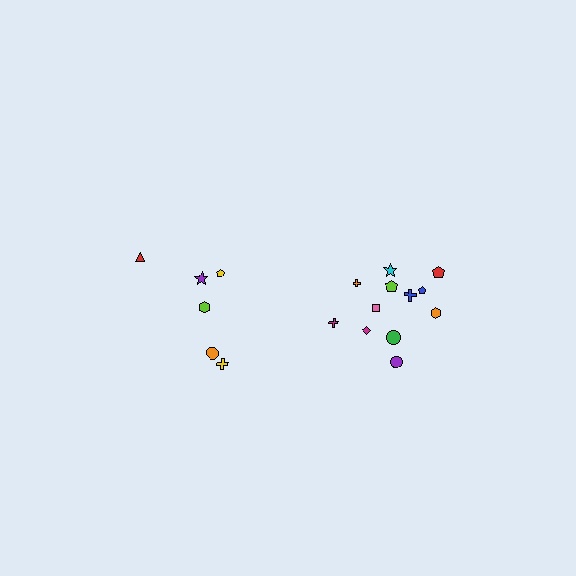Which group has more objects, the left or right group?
The right group.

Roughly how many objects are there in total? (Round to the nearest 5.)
Roughly 20 objects in total.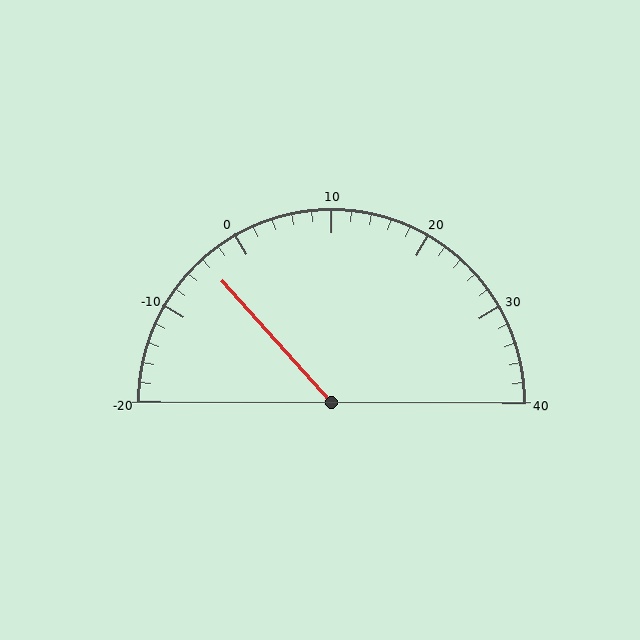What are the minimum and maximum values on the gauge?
The gauge ranges from -20 to 40.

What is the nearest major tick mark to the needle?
The nearest major tick mark is 0.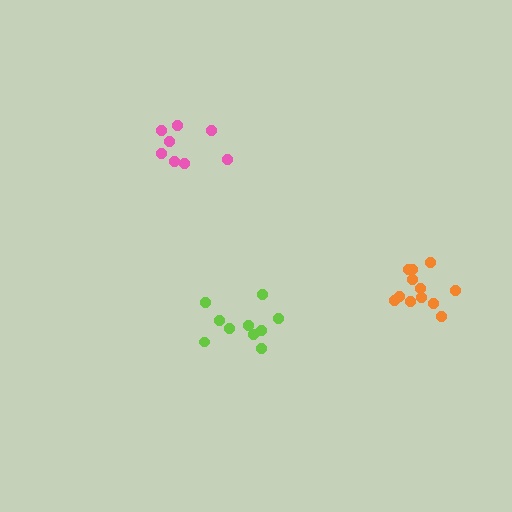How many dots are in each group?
Group 1: 10 dots, Group 2: 8 dots, Group 3: 12 dots (30 total).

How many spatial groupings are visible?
There are 3 spatial groupings.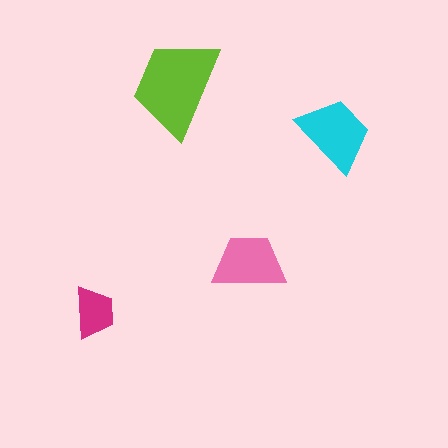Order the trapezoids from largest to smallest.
the lime one, the cyan one, the pink one, the magenta one.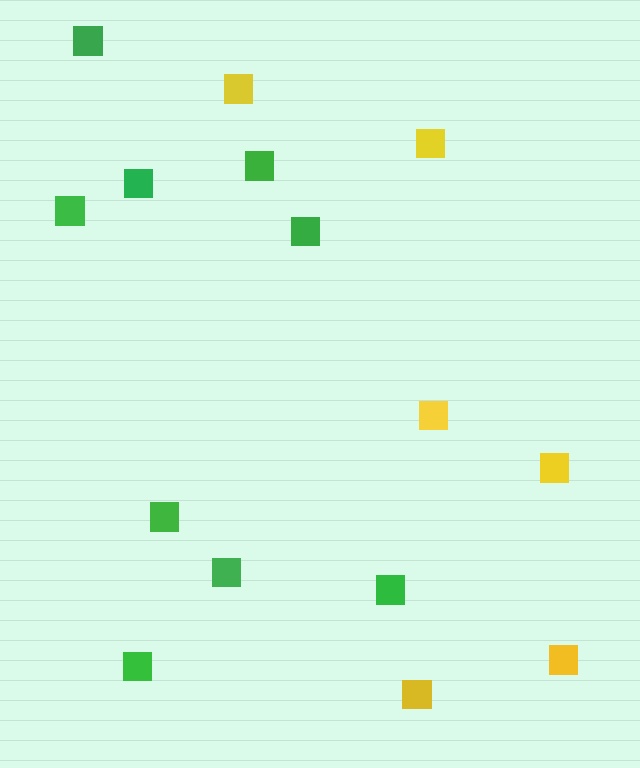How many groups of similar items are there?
There are 2 groups: one group of yellow squares (6) and one group of green squares (9).